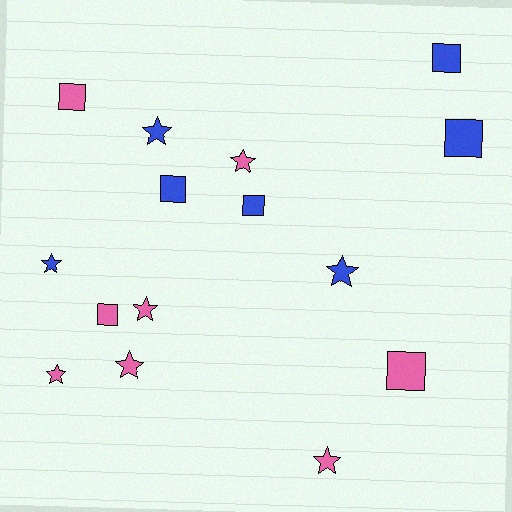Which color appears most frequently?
Pink, with 8 objects.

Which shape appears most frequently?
Star, with 8 objects.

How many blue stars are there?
There are 3 blue stars.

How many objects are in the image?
There are 15 objects.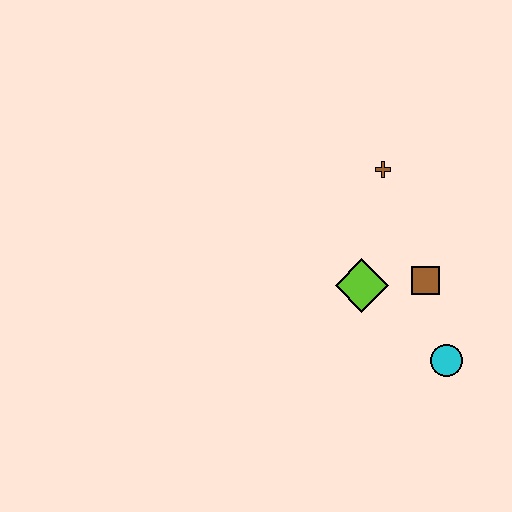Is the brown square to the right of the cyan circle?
No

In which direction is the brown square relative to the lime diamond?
The brown square is to the right of the lime diamond.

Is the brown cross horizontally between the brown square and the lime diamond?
Yes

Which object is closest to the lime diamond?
The brown square is closest to the lime diamond.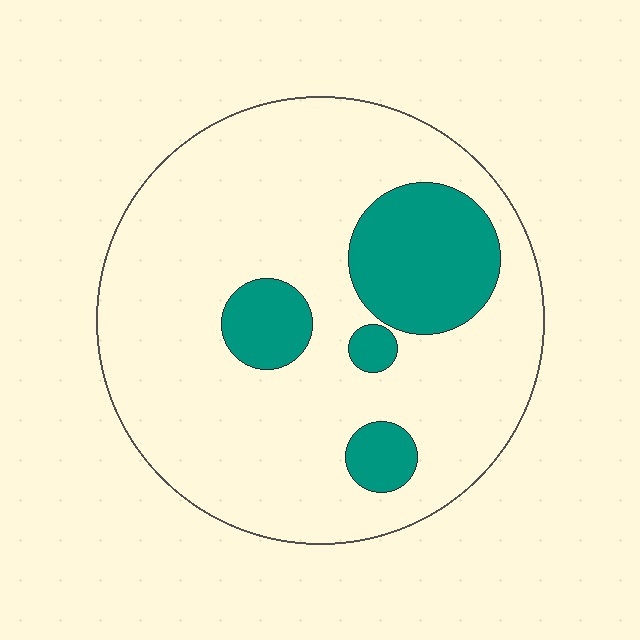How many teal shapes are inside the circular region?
4.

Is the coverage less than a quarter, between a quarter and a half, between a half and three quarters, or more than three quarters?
Less than a quarter.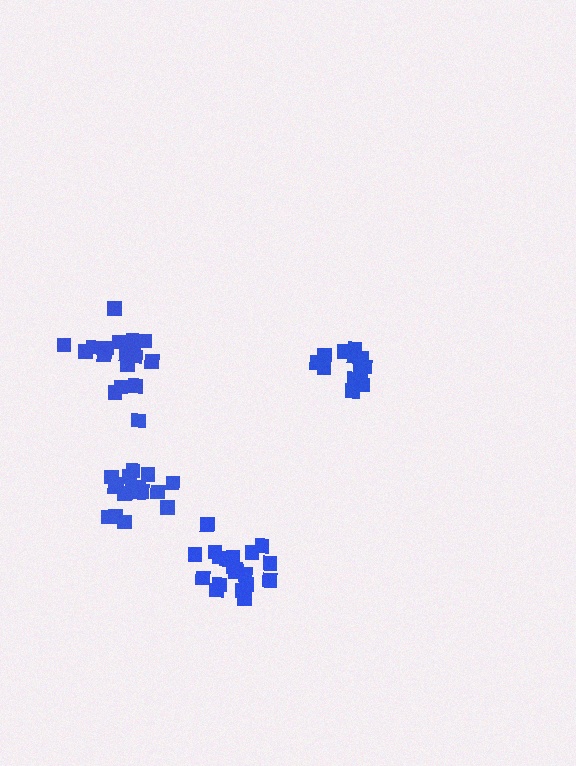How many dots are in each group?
Group 1: 15 dots, Group 2: 19 dots, Group 3: 21 dots, Group 4: 20 dots (75 total).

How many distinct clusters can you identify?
There are 4 distinct clusters.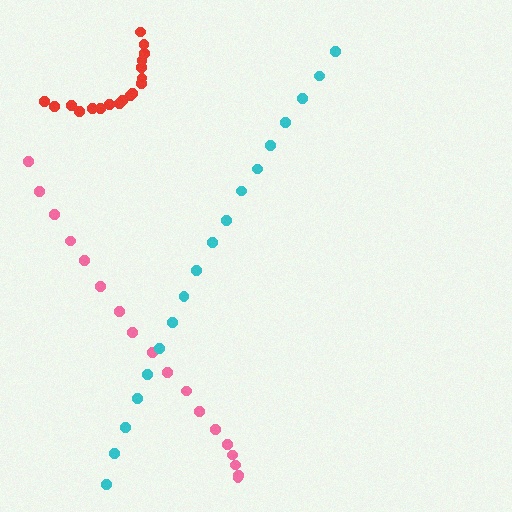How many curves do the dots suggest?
There are 3 distinct paths.